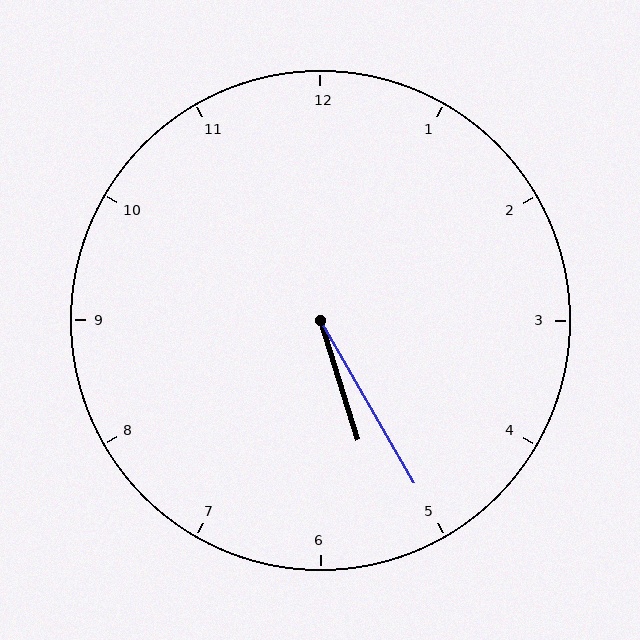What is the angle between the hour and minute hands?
Approximately 12 degrees.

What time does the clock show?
5:25.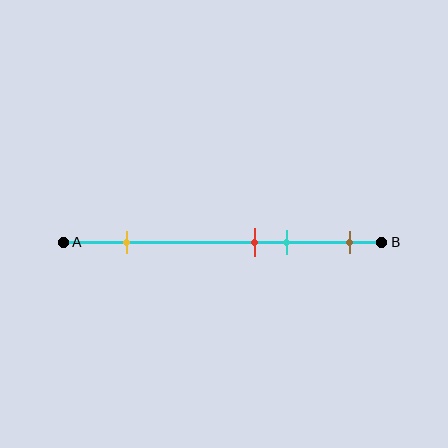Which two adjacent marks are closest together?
The red and cyan marks are the closest adjacent pair.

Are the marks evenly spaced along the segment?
No, the marks are not evenly spaced.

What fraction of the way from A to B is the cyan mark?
The cyan mark is approximately 70% (0.7) of the way from A to B.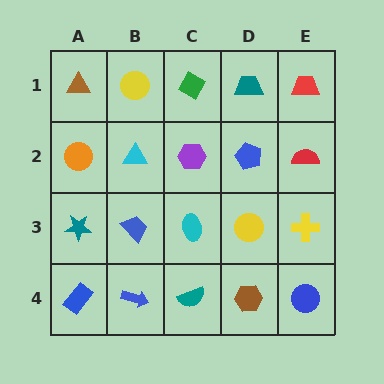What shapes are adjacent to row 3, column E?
A red semicircle (row 2, column E), a blue circle (row 4, column E), a yellow circle (row 3, column D).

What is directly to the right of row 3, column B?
A cyan ellipse.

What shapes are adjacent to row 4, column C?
A cyan ellipse (row 3, column C), a blue arrow (row 4, column B), a brown hexagon (row 4, column D).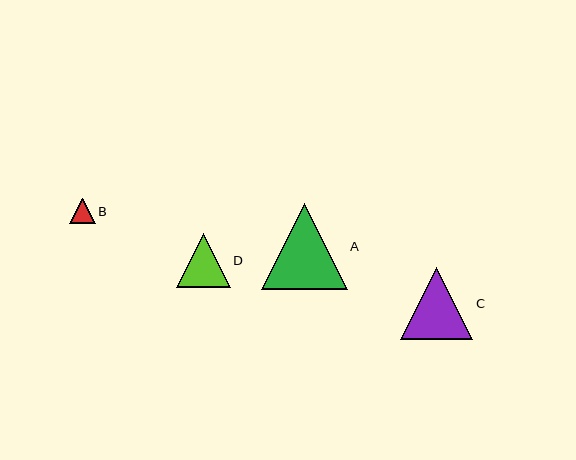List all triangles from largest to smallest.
From largest to smallest: A, C, D, B.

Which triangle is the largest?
Triangle A is the largest with a size of approximately 86 pixels.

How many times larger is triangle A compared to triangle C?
Triangle A is approximately 1.2 times the size of triangle C.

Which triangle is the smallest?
Triangle B is the smallest with a size of approximately 25 pixels.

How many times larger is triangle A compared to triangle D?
Triangle A is approximately 1.6 times the size of triangle D.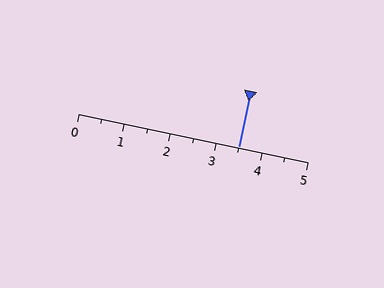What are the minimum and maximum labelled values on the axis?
The axis runs from 0 to 5.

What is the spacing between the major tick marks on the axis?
The major ticks are spaced 1 apart.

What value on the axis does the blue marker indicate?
The marker indicates approximately 3.5.